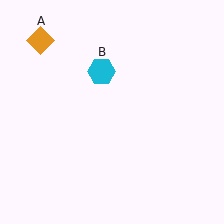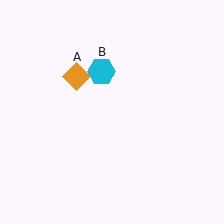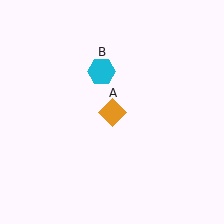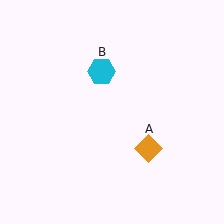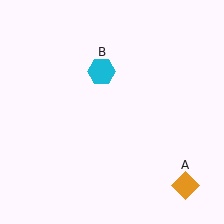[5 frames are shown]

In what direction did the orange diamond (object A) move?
The orange diamond (object A) moved down and to the right.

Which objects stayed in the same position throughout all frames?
Cyan hexagon (object B) remained stationary.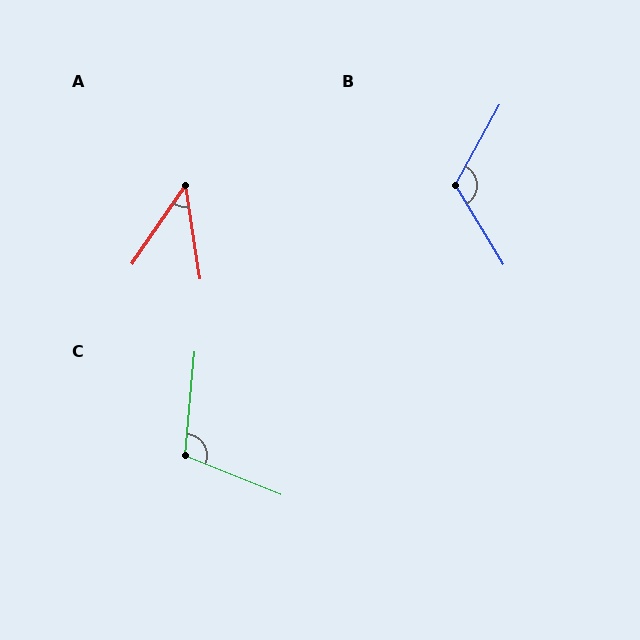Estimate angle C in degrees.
Approximately 107 degrees.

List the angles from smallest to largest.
A (44°), C (107°), B (120°).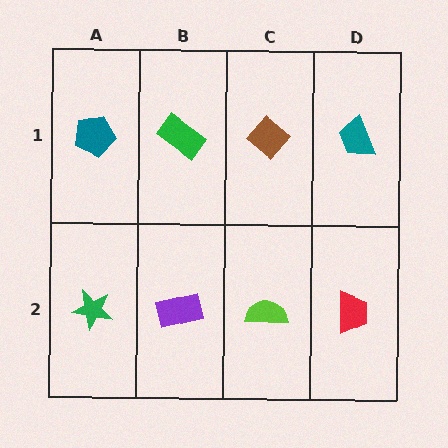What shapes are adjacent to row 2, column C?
A brown diamond (row 1, column C), a purple rectangle (row 2, column B), a red trapezoid (row 2, column D).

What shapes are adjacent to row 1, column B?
A purple rectangle (row 2, column B), a teal pentagon (row 1, column A), a brown diamond (row 1, column C).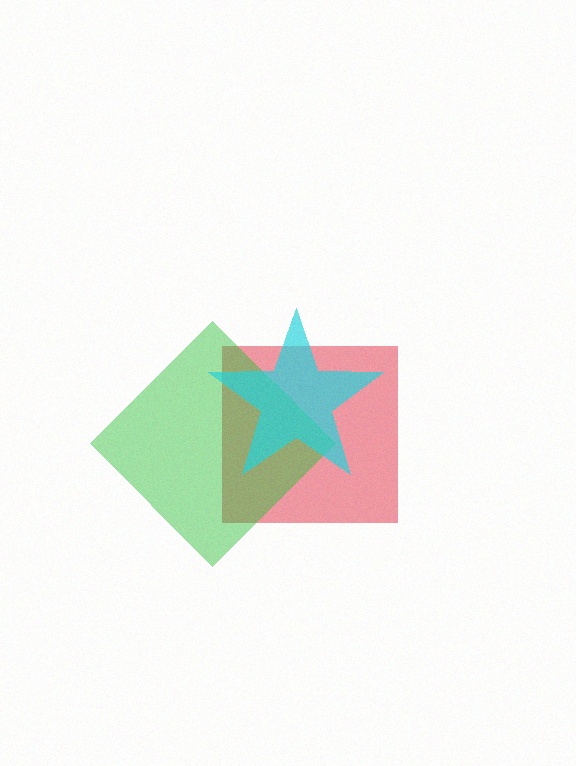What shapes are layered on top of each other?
The layered shapes are: a red square, a green diamond, a cyan star.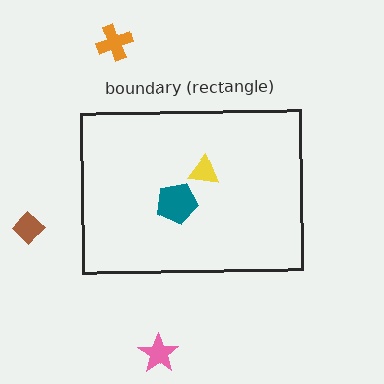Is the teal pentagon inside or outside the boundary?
Inside.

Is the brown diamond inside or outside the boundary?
Outside.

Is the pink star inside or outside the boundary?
Outside.